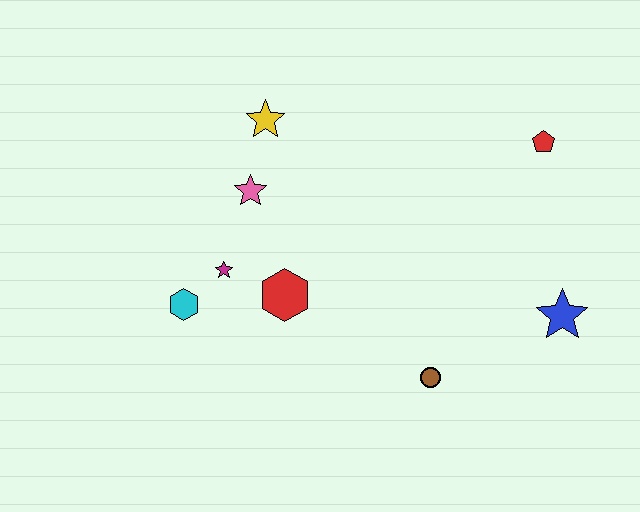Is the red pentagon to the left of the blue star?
Yes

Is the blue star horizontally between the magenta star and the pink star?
No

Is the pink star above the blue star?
Yes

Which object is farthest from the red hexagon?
The red pentagon is farthest from the red hexagon.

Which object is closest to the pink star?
The yellow star is closest to the pink star.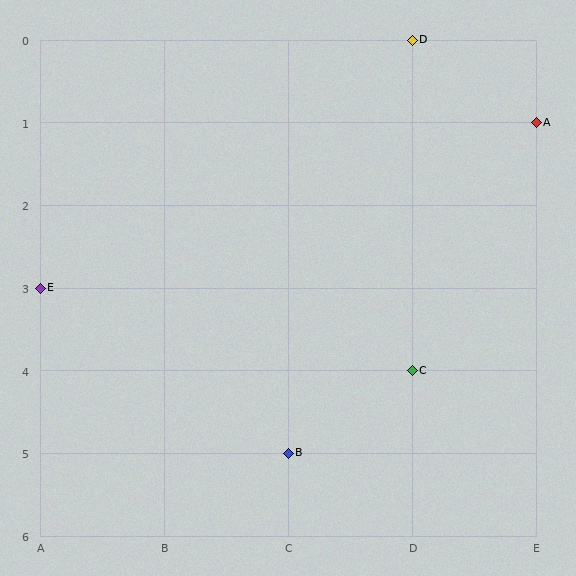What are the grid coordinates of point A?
Point A is at grid coordinates (E, 1).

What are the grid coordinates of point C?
Point C is at grid coordinates (D, 4).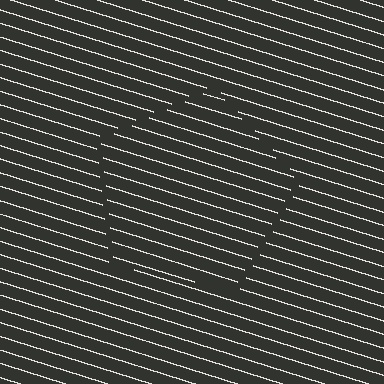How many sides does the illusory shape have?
5 sides — the line-ends trace a pentagon.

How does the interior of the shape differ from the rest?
The interior of the shape contains the same grating, shifted by half a period — the contour is defined by the phase discontinuity where line-ends from the inner and outer gratings abut.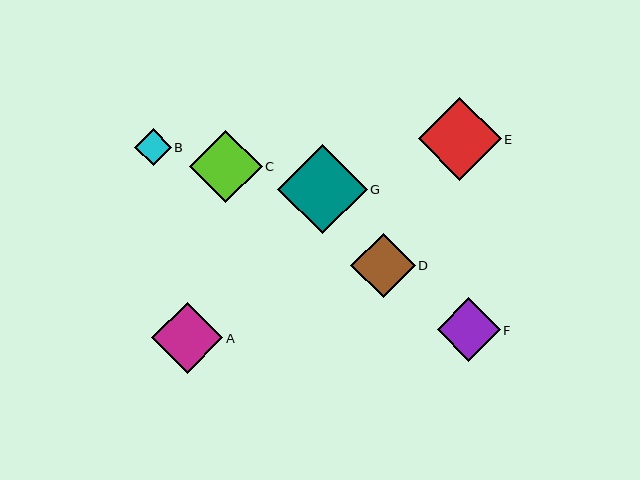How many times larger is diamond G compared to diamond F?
Diamond G is approximately 1.4 times the size of diamond F.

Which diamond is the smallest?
Diamond B is the smallest with a size of approximately 36 pixels.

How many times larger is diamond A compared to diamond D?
Diamond A is approximately 1.1 times the size of diamond D.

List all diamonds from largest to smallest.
From largest to smallest: G, E, C, A, D, F, B.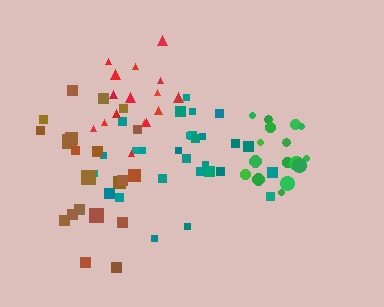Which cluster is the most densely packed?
Green.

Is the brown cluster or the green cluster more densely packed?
Green.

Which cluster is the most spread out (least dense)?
Brown.